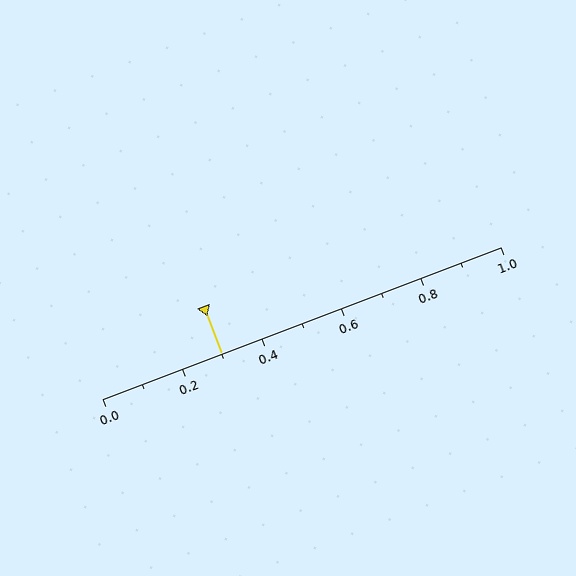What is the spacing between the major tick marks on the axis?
The major ticks are spaced 0.2 apart.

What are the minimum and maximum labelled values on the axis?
The axis runs from 0.0 to 1.0.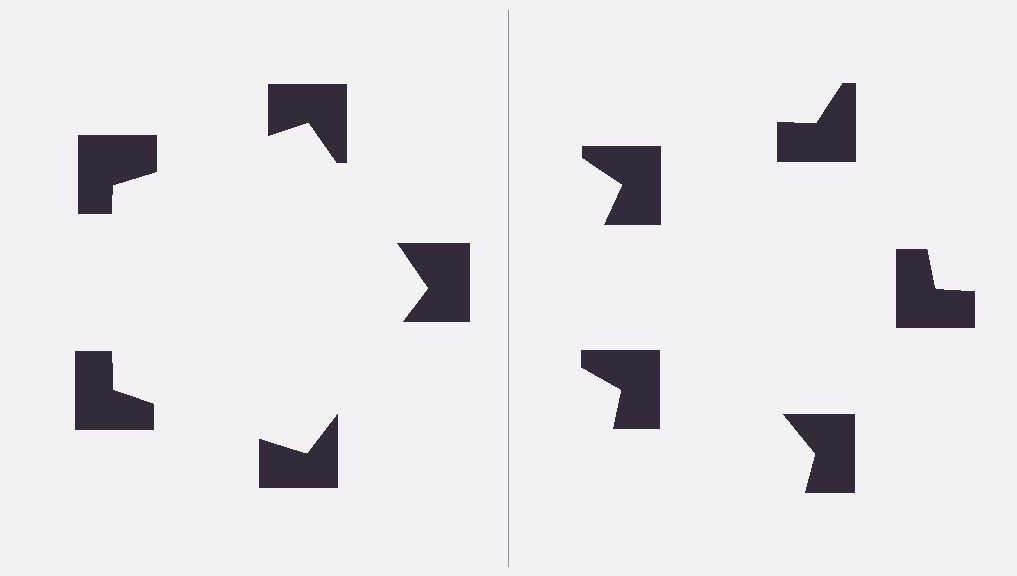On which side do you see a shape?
An illusory pentagon appears on the left side. On the right side the wedge cuts are rotated, so no coherent shape forms.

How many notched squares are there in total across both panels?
10 — 5 on each side.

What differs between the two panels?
The notched squares are positioned identically on both sides; only the wedge orientations differ. On the left they align to a pentagon; on the right they are misaligned.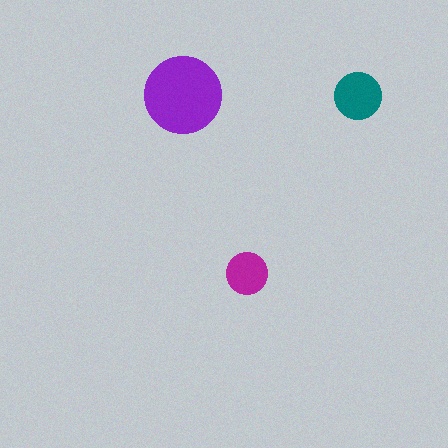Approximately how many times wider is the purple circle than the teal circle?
About 1.5 times wider.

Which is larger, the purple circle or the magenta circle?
The purple one.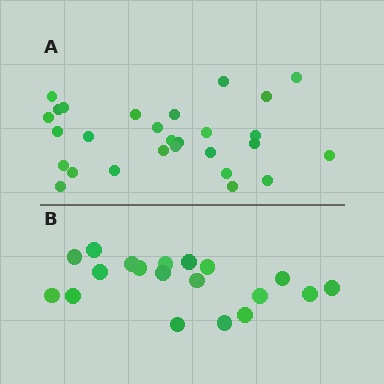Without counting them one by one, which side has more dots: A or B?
Region A (the top region) has more dots.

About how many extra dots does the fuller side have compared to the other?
Region A has roughly 8 or so more dots than region B.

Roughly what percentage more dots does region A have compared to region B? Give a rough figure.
About 45% more.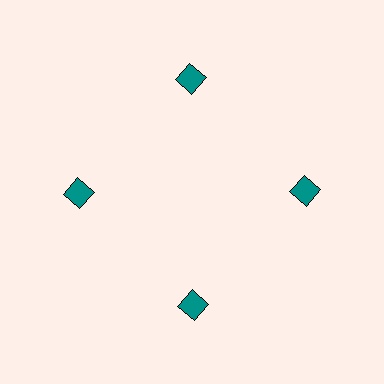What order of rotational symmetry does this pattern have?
This pattern has 4-fold rotational symmetry.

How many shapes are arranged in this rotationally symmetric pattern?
There are 4 shapes, arranged in 4 groups of 1.